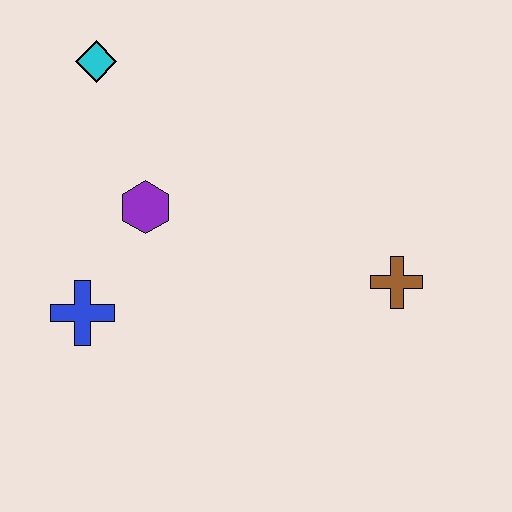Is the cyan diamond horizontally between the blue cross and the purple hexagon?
Yes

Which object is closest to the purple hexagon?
The blue cross is closest to the purple hexagon.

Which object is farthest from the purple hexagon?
The brown cross is farthest from the purple hexagon.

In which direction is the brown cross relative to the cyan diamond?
The brown cross is to the right of the cyan diamond.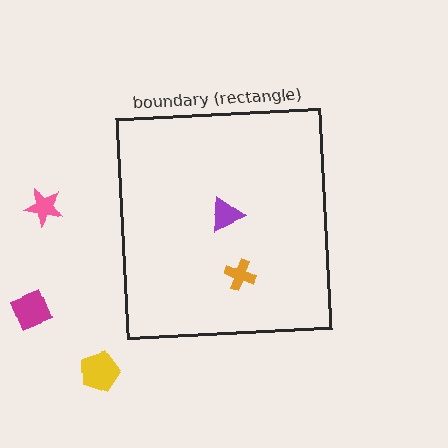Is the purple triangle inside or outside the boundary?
Inside.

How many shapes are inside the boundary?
2 inside, 3 outside.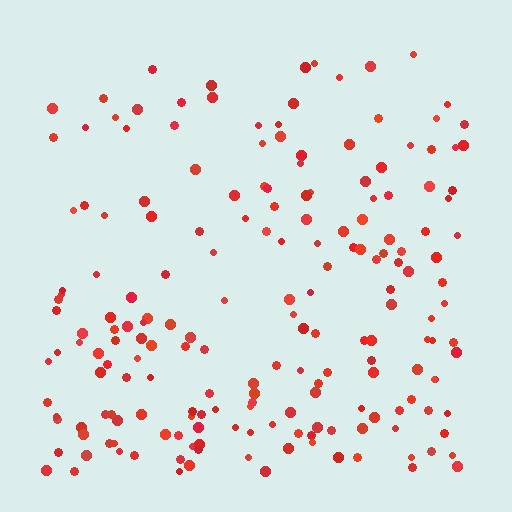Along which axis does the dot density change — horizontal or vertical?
Vertical.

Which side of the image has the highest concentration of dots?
The bottom.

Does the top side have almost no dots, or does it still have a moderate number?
Still a moderate number, just noticeably fewer than the bottom.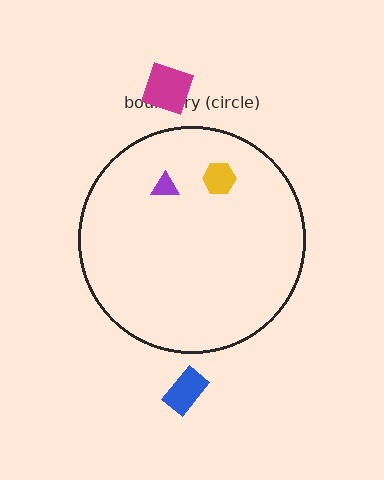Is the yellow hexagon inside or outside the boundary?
Inside.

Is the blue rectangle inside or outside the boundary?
Outside.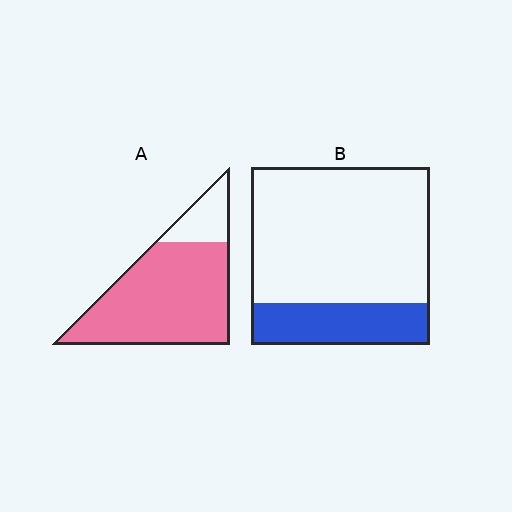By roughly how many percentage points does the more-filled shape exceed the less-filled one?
By roughly 60 percentage points (A over B).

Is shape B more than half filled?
No.